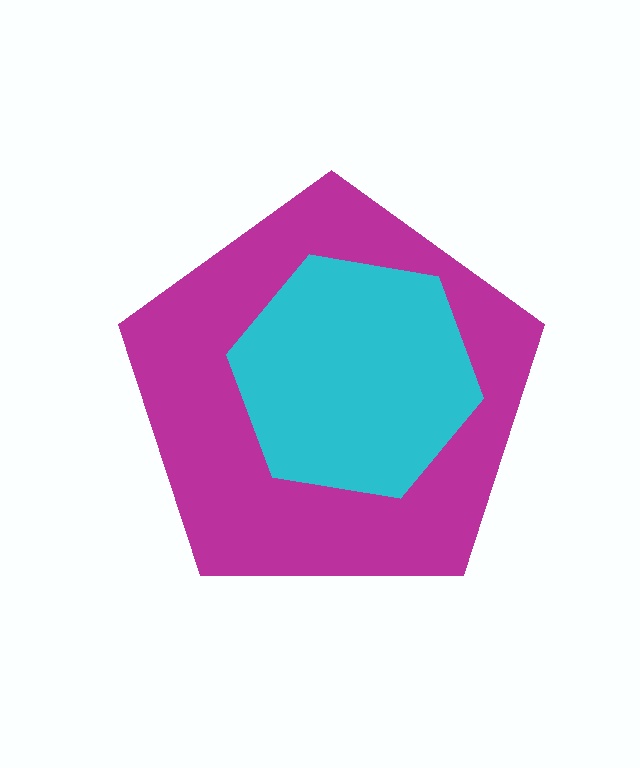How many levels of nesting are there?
2.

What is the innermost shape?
The cyan hexagon.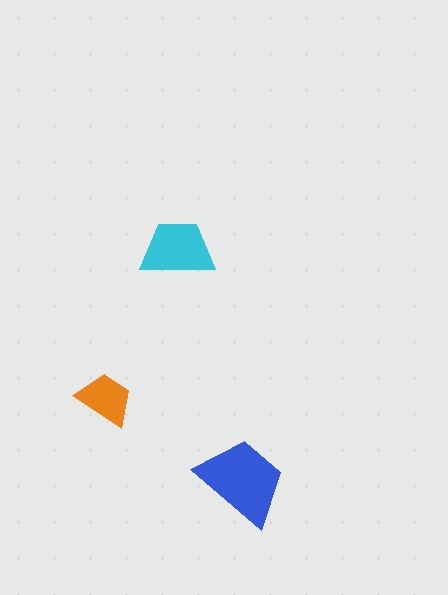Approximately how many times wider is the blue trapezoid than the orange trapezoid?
About 1.5 times wider.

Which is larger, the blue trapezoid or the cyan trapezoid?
The blue one.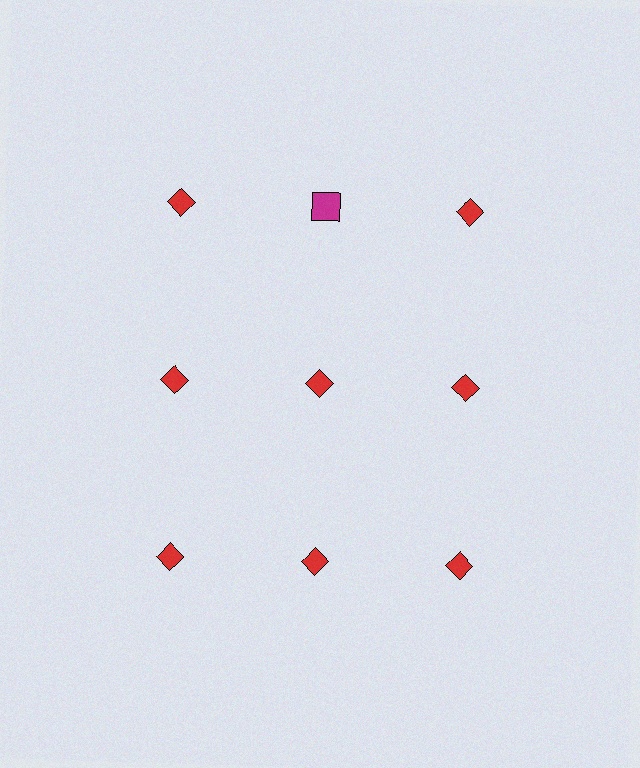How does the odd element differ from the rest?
It differs in both color (magenta instead of red) and shape (square instead of diamond).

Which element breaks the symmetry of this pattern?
The magenta square in the top row, second from left column breaks the symmetry. All other shapes are red diamonds.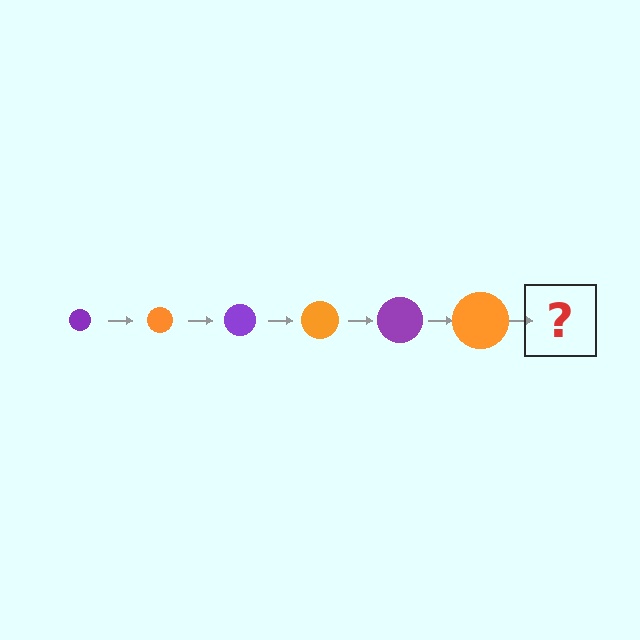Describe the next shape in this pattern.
It should be a purple circle, larger than the previous one.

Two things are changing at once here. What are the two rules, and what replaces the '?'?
The two rules are that the circle grows larger each step and the color cycles through purple and orange. The '?' should be a purple circle, larger than the previous one.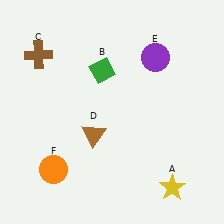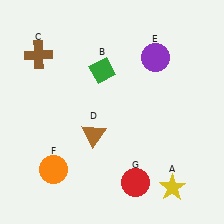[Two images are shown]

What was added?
A red circle (G) was added in Image 2.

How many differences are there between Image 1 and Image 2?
There is 1 difference between the two images.